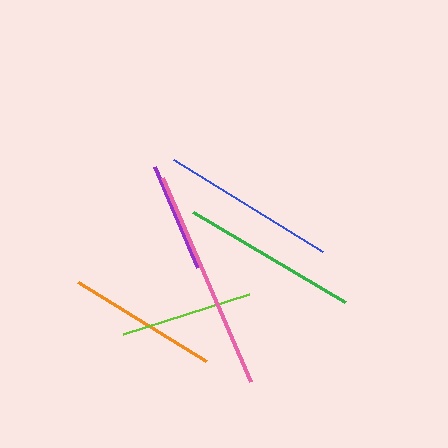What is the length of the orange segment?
The orange segment is approximately 151 pixels long.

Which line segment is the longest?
The pink line is the longest at approximately 222 pixels.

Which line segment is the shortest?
The purple line is the shortest at approximately 110 pixels.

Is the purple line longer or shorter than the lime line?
The lime line is longer than the purple line.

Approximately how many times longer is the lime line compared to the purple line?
The lime line is approximately 1.2 times the length of the purple line.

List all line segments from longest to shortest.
From longest to shortest: pink, green, blue, orange, lime, purple.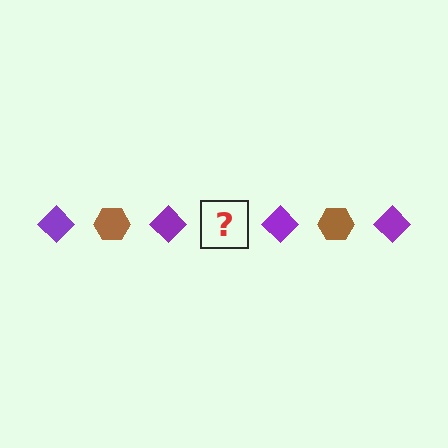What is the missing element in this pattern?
The missing element is a brown hexagon.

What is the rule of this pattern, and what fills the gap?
The rule is that the pattern alternates between purple diamond and brown hexagon. The gap should be filled with a brown hexagon.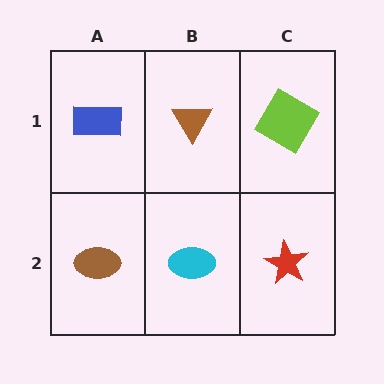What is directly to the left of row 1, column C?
A brown triangle.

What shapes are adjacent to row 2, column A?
A blue rectangle (row 1, column A), a cyan ellipse (row 2, column B).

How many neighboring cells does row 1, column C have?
2.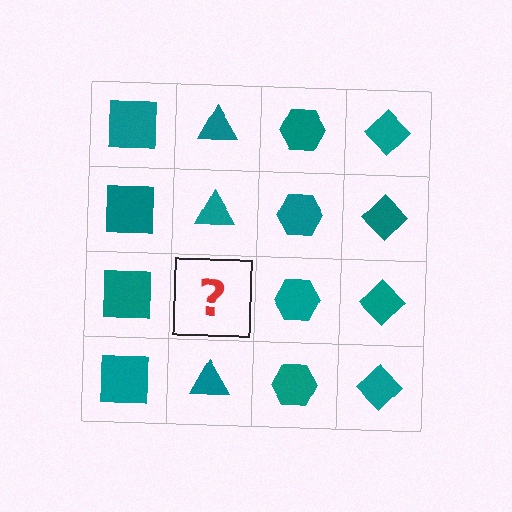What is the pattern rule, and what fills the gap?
The rule is that each column has a consistent shape. The gap should be filled with a teal triangle.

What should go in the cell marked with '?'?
The missing cell should contain a teal triangle.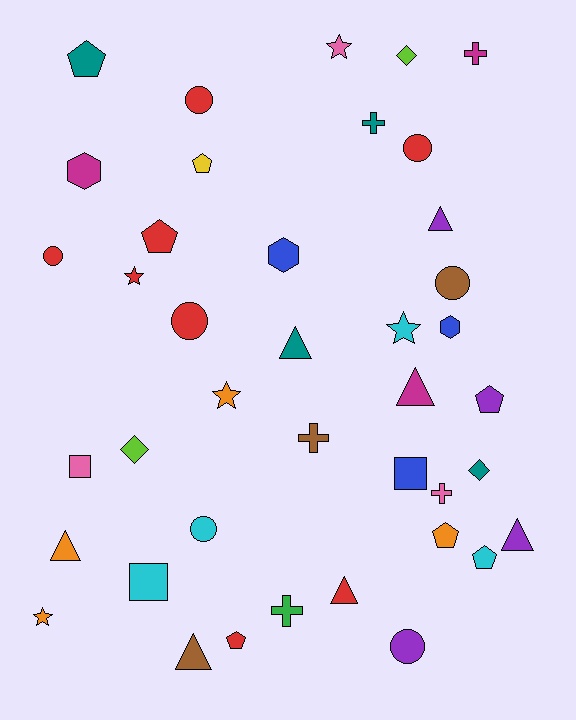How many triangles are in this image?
There are 7 triangles.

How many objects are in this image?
There are 40 objects.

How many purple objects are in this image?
There are 4 purple objects.